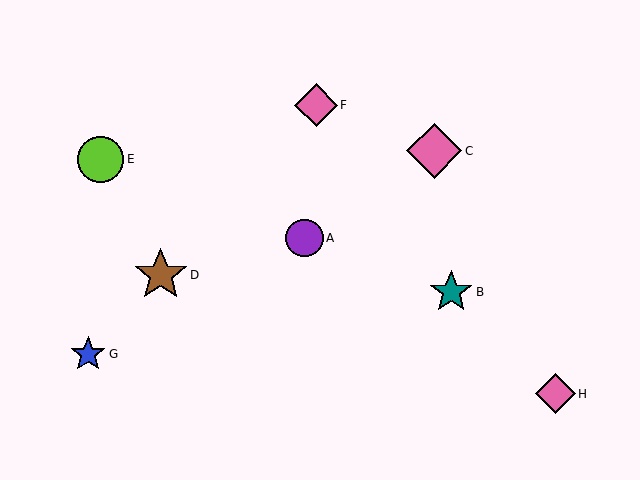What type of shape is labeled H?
Shape H is a pink diamond.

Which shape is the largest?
The pink diamond (labeled C) is the largest.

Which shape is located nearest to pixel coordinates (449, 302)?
The teal star (labeled B) at (451, 292) is nearest to that location.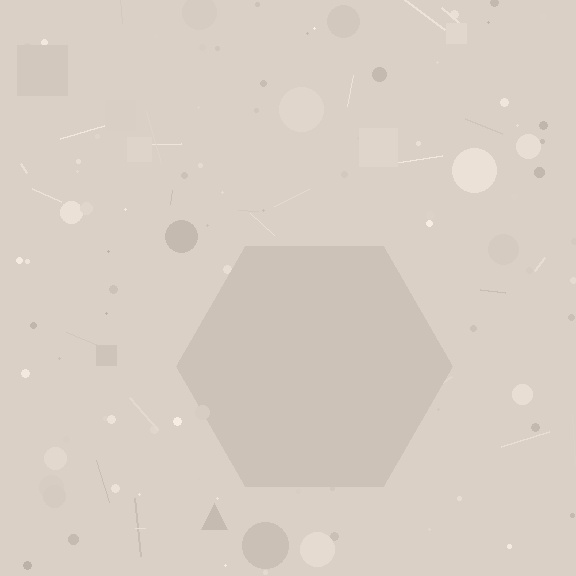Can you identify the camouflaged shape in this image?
The camouflaged shape is a hexagon.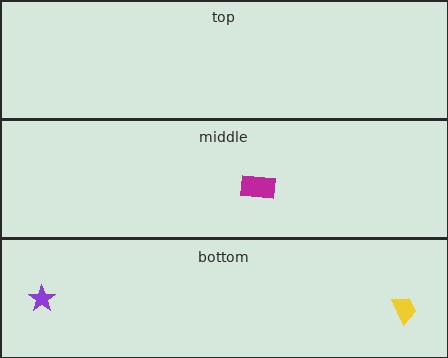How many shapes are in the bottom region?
2.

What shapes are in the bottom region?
The yellow trapezoid, the purple star.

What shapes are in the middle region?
The magenta rectangle.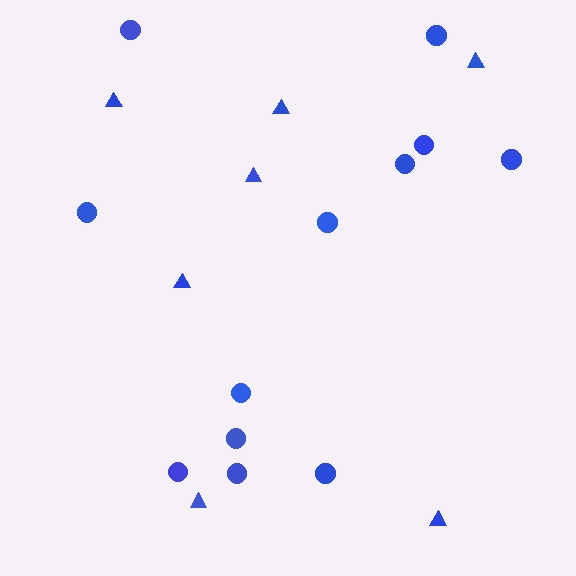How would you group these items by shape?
There are 2 groups: one group of triangles (7) and one group of circles (12).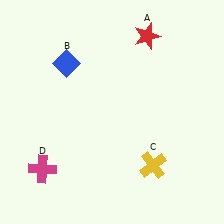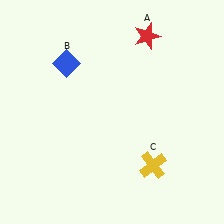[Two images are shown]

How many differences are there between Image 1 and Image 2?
There is 1 difference between the two images.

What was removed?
The magenta cross (D) was removed in Image 2.